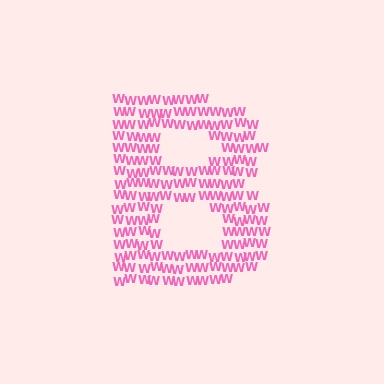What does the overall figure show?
The overall figure shows the letter B.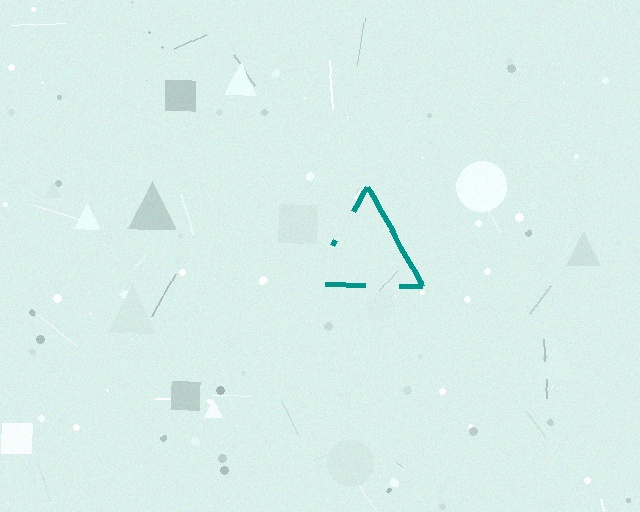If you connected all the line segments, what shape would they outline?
They would outline a triangle.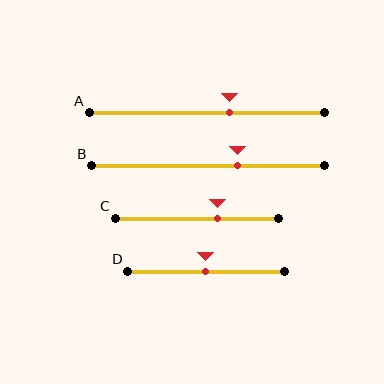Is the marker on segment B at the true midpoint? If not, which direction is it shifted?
No, the marker on segment B is shifted to the right by about 13% of the segment length.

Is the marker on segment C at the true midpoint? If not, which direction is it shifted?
No, the marker on segment C is shifted to the right by about 13% of the segment length.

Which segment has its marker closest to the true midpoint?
Segment D has its marker closest to the true midpoint.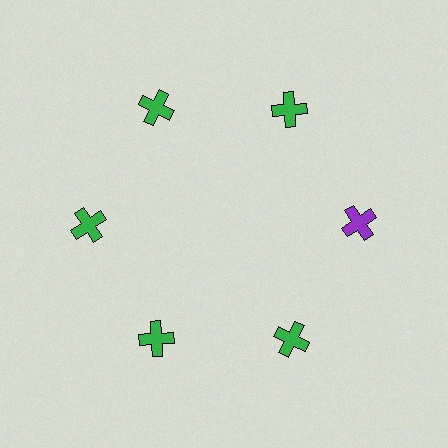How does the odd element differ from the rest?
It has a different color: purple instead of green.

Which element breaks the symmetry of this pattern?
The purple cross at roughly the 3 o'clock position breaks the symmetry. All other shapes are green crosses.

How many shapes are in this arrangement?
There are 6 shapes arranged in a ring pattern.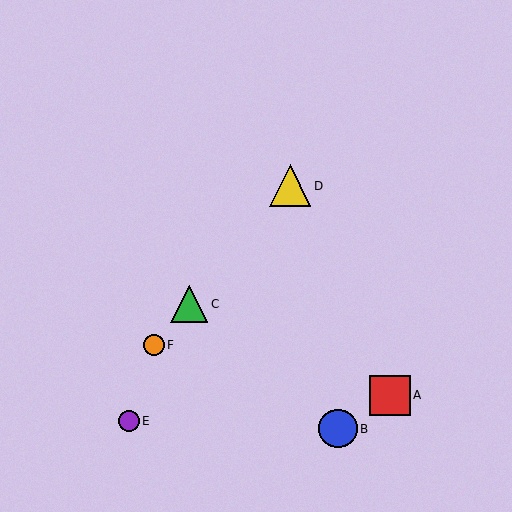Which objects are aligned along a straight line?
Objects C, D, F are aligned along a straight line.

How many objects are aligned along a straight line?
3 objects (C, D, F) are aligned along a straight line.